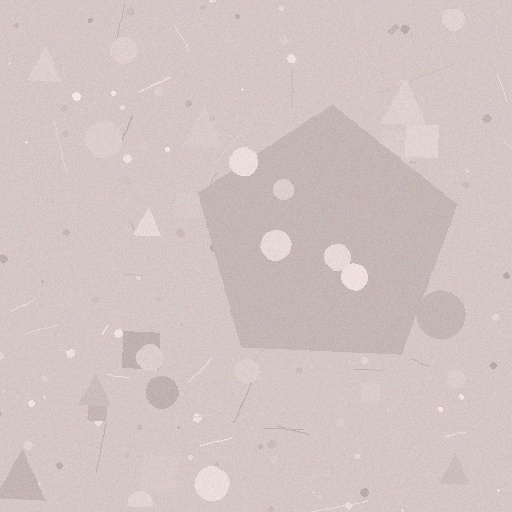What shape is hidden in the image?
A pentagon is hidden in the image.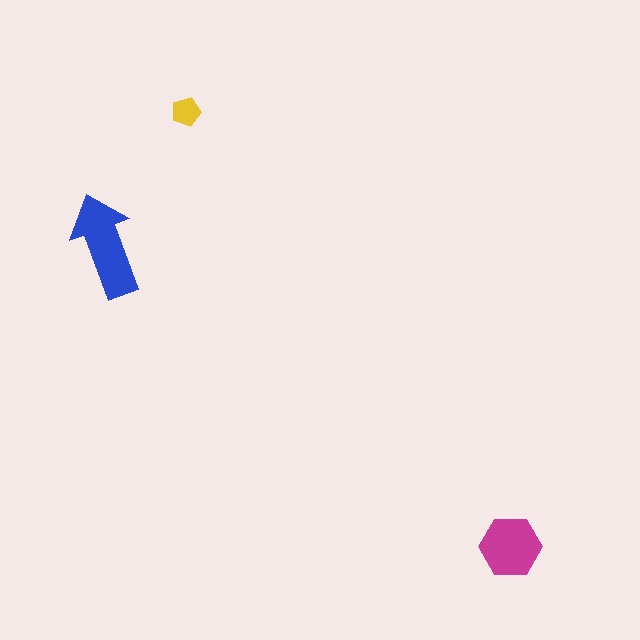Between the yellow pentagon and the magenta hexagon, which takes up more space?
The magenta hexagon.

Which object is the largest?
The blue arrow.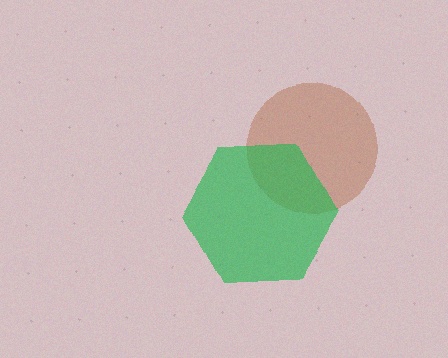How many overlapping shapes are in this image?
There are 2 overlapping shapes in the image.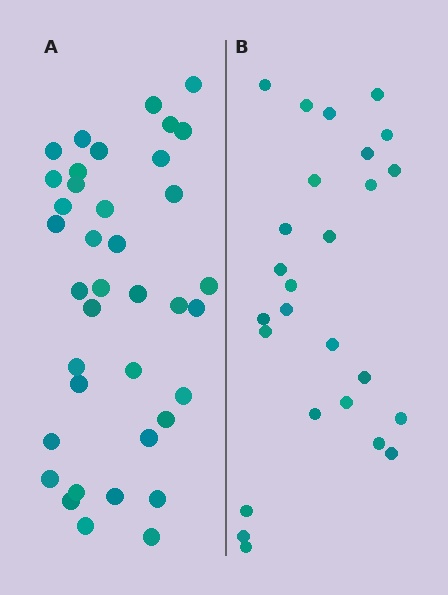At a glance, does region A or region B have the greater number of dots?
Region A (the left region) has more dots.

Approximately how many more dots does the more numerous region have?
Region A has roughly 12 or so more dots than region B.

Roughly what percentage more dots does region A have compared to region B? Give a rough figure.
About 45% more.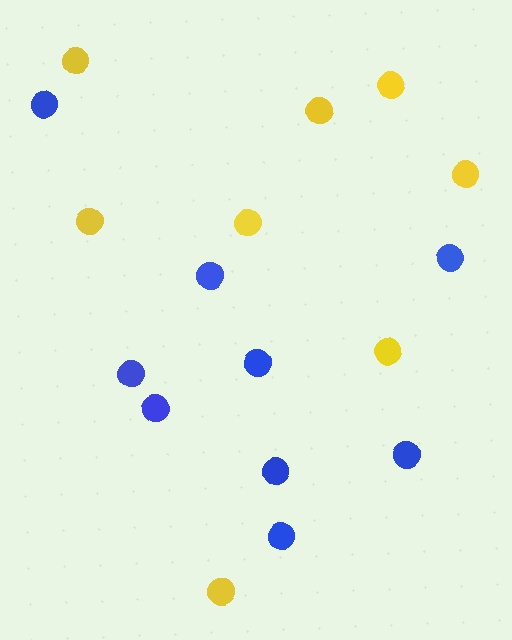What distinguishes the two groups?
There are 2 groups: one group of blue circles (9) and one group of yellow circles (8).